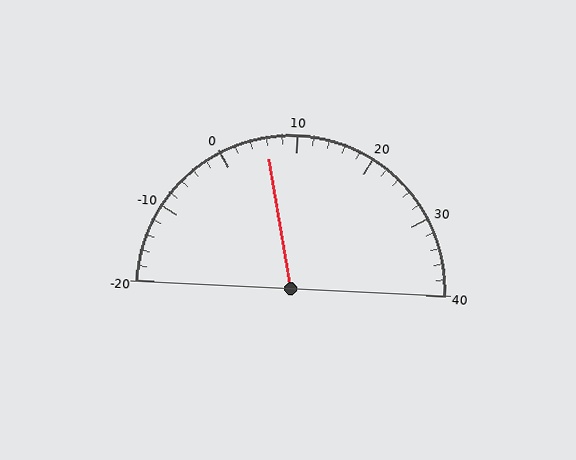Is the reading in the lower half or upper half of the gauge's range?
The reading is in the lower half of the range (-20 to 40).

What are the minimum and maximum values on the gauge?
The gauge ranges from -20 to 40.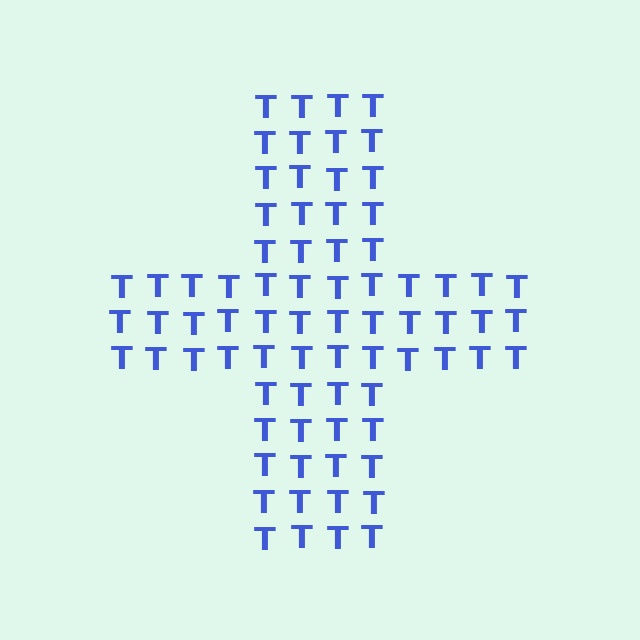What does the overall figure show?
The overall figure shows a cross.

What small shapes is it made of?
It is made of small letter T's.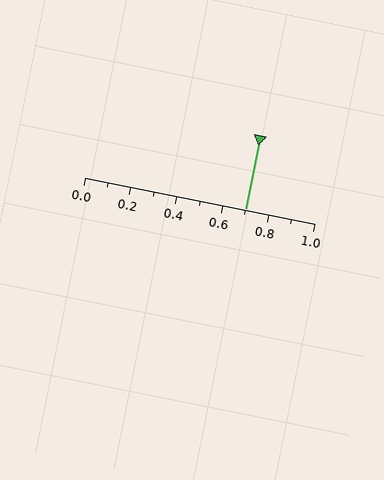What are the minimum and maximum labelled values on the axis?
The axis runs from 0.0 to 1.0.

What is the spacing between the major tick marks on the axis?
The major ticks are spaced 0.2 apart.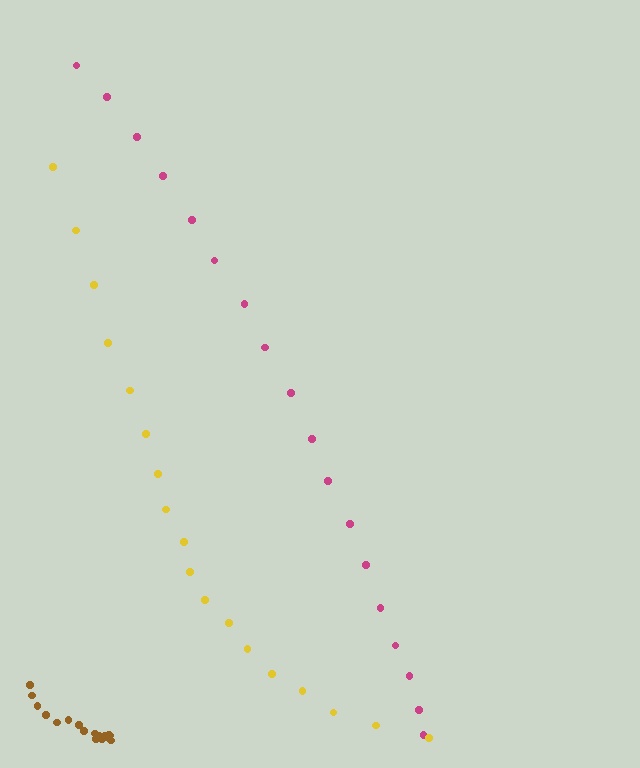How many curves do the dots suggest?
There are 3 distinct paths.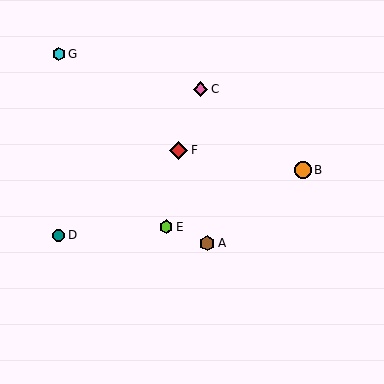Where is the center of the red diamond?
The center of the red diamond is at (178, 150).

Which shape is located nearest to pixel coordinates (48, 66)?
The cyan hexagon (labeled G) at (59, 54) is nearest to that location.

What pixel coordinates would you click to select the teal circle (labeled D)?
Click at (59, 235) to select the teal circle D.